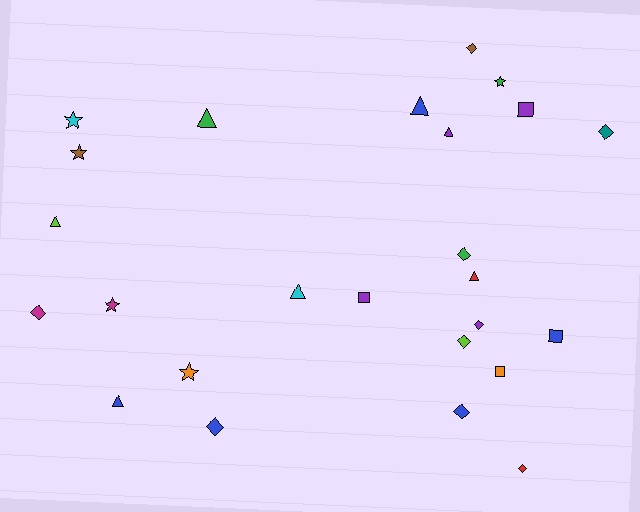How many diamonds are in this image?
There are 9 diamonds.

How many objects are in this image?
There are 25 objects.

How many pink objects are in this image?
There are no pink objects.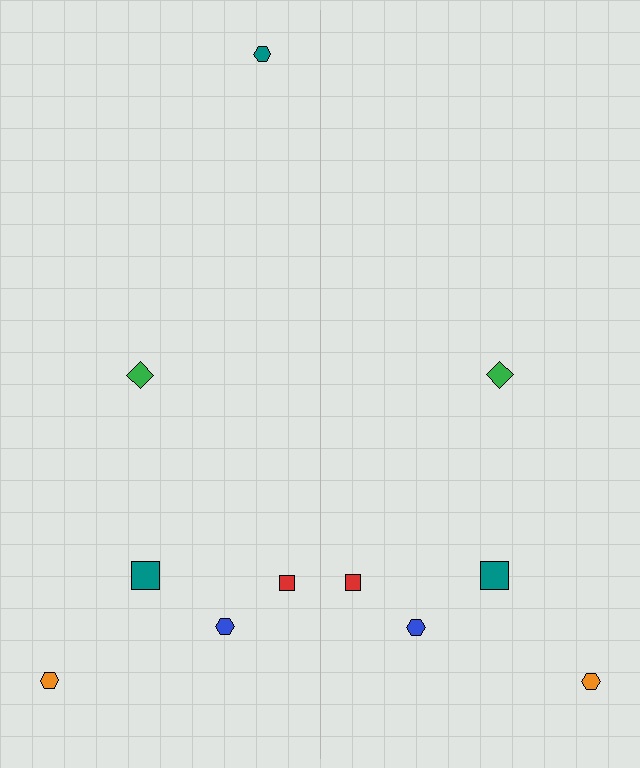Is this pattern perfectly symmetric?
No, the pattern is not perfectly symmetric. A teal hexagon is missing from the right side.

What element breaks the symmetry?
A teal hexagon is missing from the right side.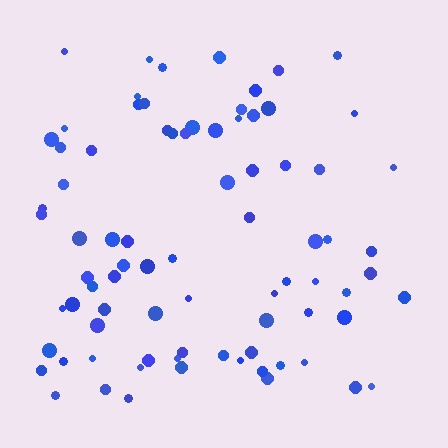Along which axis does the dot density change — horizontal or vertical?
Horizontal.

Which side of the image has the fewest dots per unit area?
The right.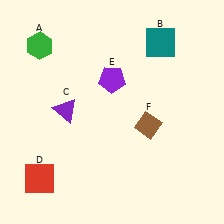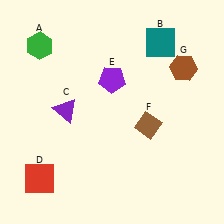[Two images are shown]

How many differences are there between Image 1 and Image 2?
There is 1 difference between the two images.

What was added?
A brown hexagon (G) was added in Image 2.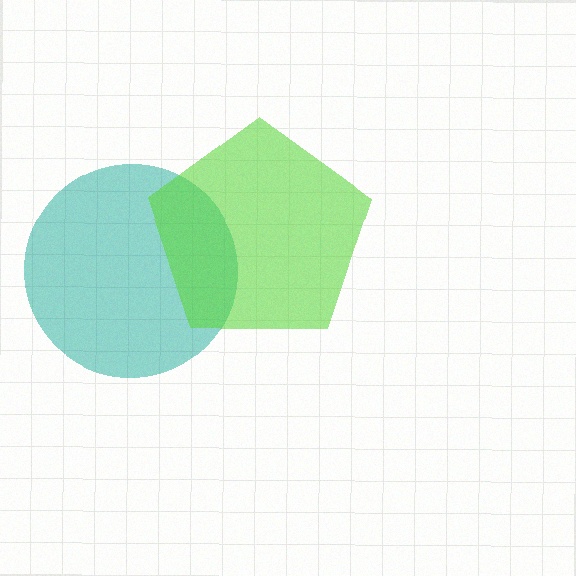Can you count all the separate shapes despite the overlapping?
Yes, there are 2 separate shapes.